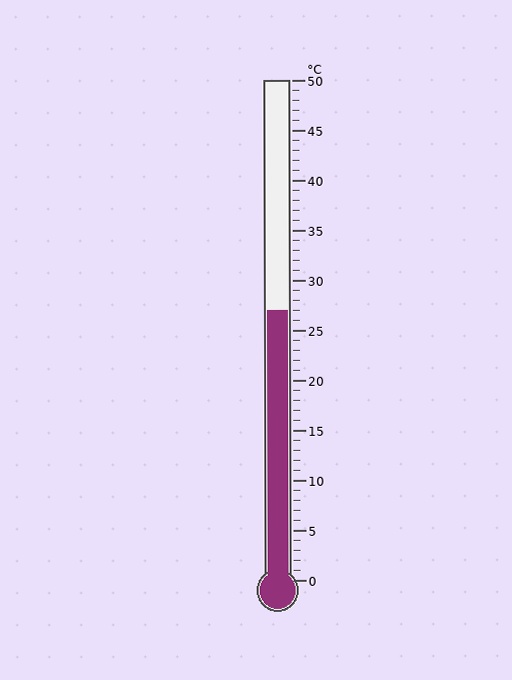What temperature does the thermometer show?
The thermometer shows approximately 27°C.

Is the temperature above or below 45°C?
The temperature is below 45°C.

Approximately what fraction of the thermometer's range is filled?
The thermometer is filled to approximately 55% of its range.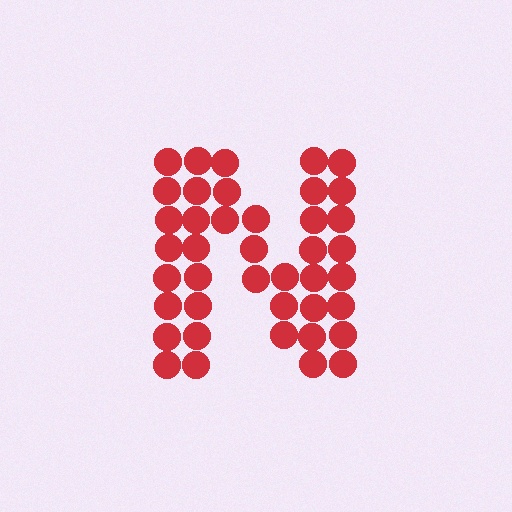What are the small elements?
The small elements are circles.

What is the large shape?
The large shape is the letter N.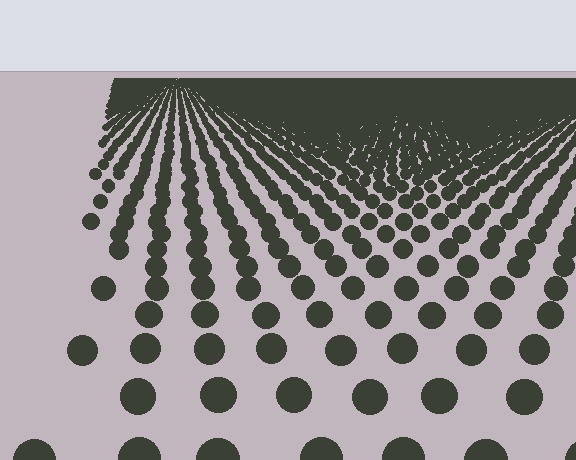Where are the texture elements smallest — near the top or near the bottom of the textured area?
Near the top.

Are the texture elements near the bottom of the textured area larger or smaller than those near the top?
Larger. Near the bottom, elements are closer to the viewer and appear at a bigger on-screen size.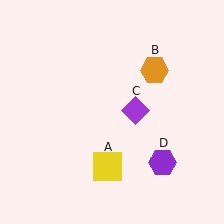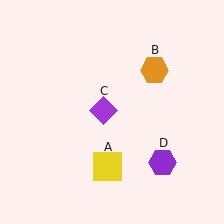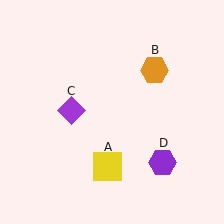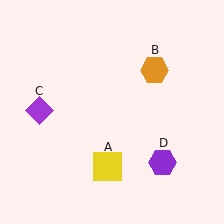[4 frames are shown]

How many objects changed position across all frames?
1 object changed position: purple diamond (object C).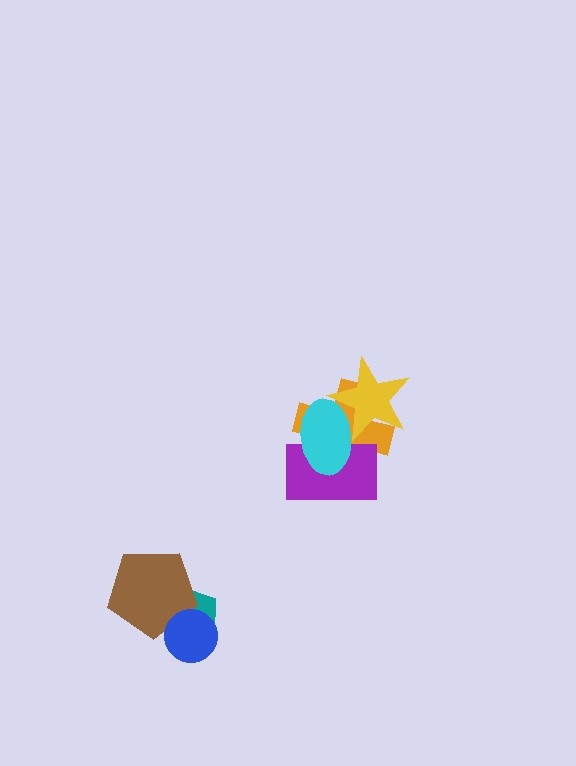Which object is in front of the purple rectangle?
The cyan ellipse is in front of the purple rectangle.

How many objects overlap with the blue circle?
2 objects overlap with the blue circle.